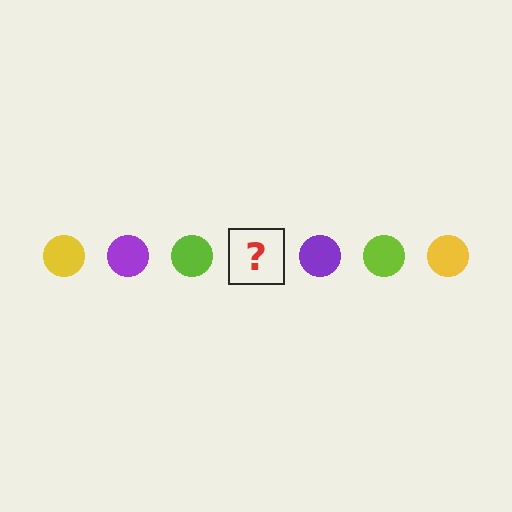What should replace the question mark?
The question mark should be replaced with a yellow circle.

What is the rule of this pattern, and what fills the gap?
The rule is that the pattern cycles through yellow, purple, lime circles. The gap should be filled with a yellow circle.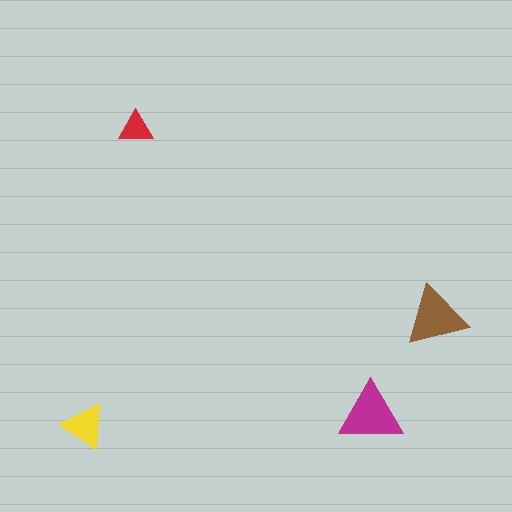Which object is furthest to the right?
The brown triangle is rightmost.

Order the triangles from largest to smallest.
the magenta one, the brown one, the yellow one, the red one.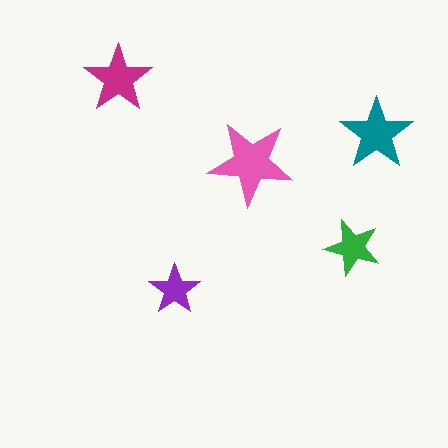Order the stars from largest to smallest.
the pink one, the teal one, the magenta one, the green one, the purple one.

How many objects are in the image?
There are 5 objects in the image.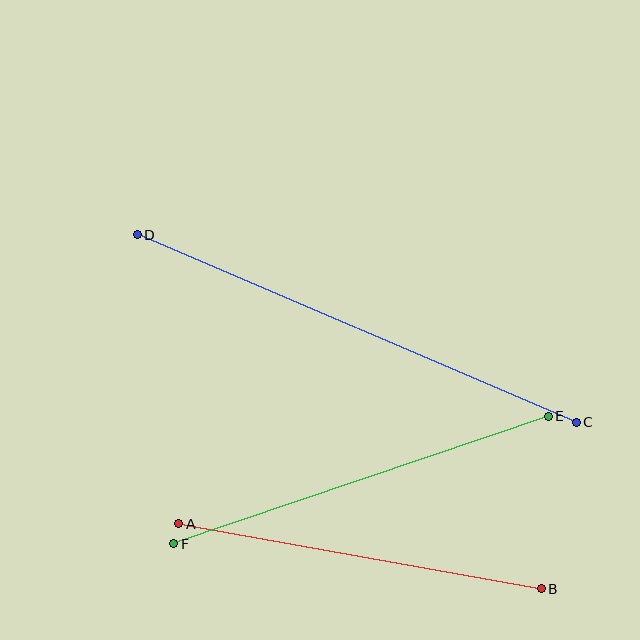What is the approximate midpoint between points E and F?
The midpoint is at approximately (361, 480) pixels.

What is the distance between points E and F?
The distance is approximately 396 pixels.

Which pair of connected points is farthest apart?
Points C and D are farthest apart.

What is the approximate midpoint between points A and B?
The midpoint is at approximately (360, 556) pixels.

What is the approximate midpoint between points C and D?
The midpoint is at approximately (357, 328) pixels.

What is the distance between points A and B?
The distance is approximately 369 pixels.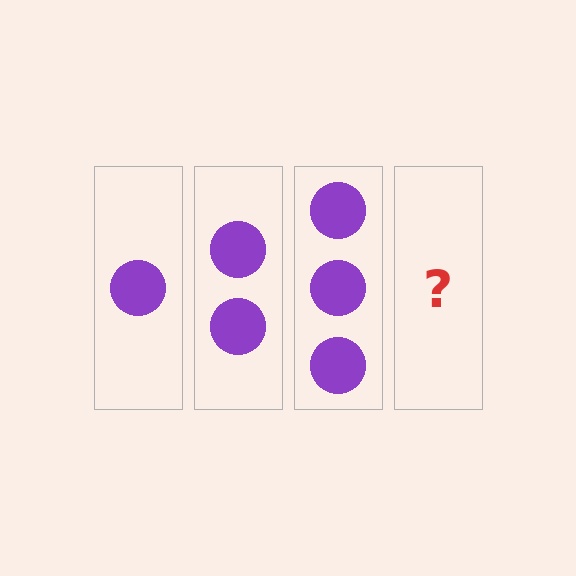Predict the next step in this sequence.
The next step is 4 circles.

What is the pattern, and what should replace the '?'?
The pattern is that each step adds one more circle. The '?' should be 4 circles.